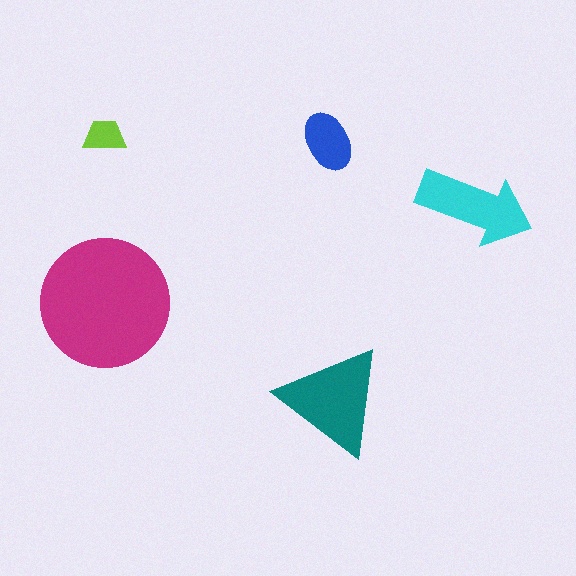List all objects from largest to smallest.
The magenta circle, the teal triangle, the cyan arrow, the blue ellipse, the lime trapezoid.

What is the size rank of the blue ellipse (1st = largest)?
4th.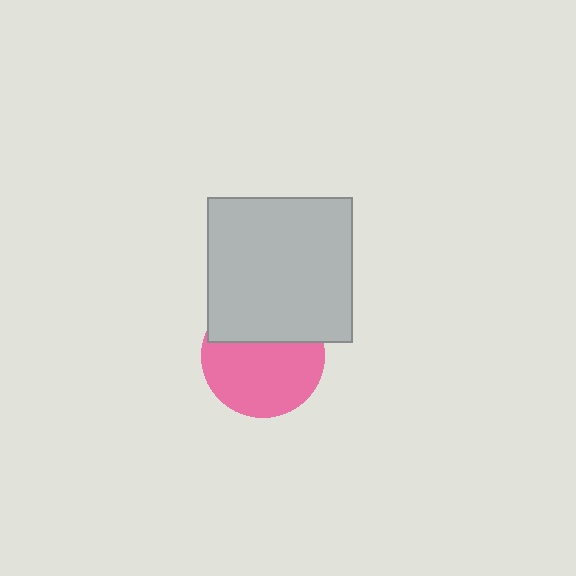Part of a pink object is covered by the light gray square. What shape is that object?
It is a circle.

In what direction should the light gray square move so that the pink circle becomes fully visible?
The light gray square should move up. That is the shortest direction to clear the overlap and leave the pink circle fully visible.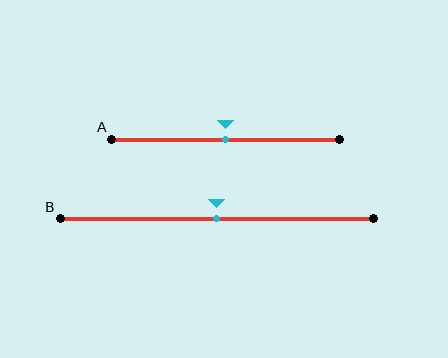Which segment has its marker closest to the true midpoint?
Segment A has its marker closest to the true midpoint.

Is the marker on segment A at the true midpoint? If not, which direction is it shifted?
Yes, the marker on segment A is at the true midpoint.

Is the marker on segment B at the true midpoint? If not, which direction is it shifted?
Yes, the marker on segment B is at the true midpoint.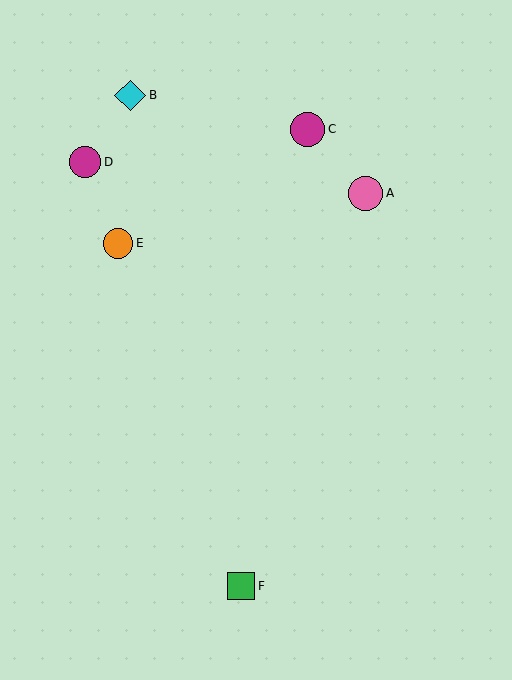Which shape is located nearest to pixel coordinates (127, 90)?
The cyan diamond (labeled B) at (130, 95) is nearest to that location.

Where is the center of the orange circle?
The center of the orange circle is at (118, 243).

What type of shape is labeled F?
Shape F is a green square.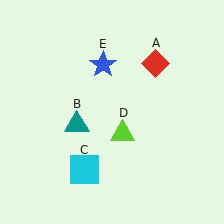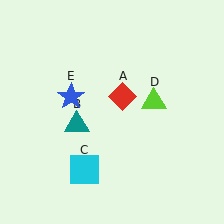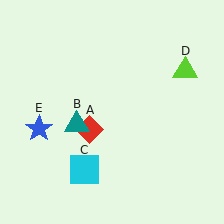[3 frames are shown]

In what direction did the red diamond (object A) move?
The red diamond (object A) moved down and to the left.